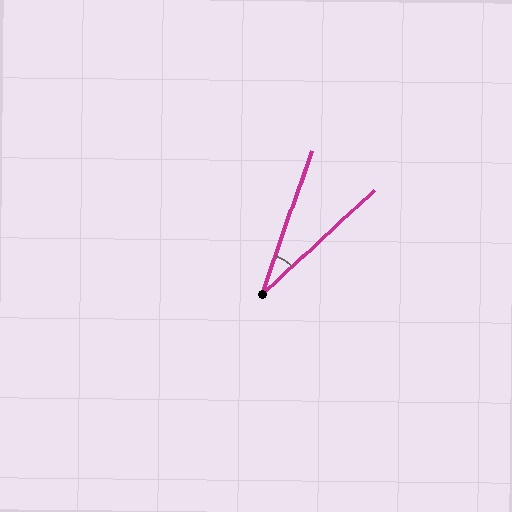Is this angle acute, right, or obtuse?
It is acute.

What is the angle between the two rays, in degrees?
Approximately 28 degrees.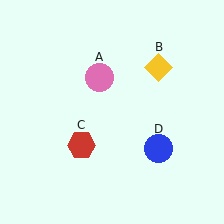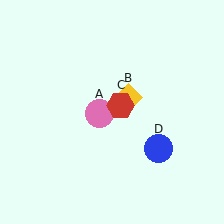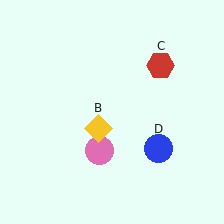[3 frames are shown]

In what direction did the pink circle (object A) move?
The pink circle (object A) moved down.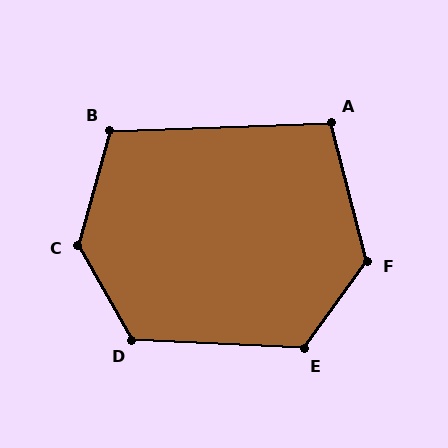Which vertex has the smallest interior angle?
A, at approximately 102 degrees.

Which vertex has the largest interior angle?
C, at approximately 135 degrees.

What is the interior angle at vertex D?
Approximately 123 degrees (obtuse).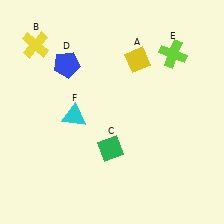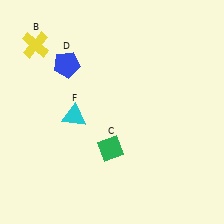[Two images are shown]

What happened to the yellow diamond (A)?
The yellow diamond (A) was removed in Image 2. It was in the top-right area of Image 1.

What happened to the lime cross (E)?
The lime cross (E) was removed in Image 2. It was in the top-right area of Image 1.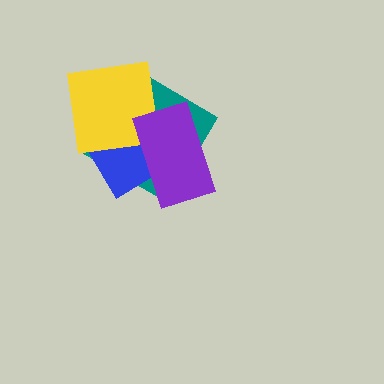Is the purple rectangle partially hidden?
No, no other shape covers it.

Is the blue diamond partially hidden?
Yes, it is partially covered by another shape.